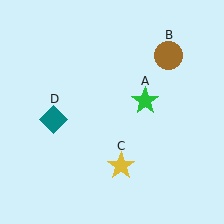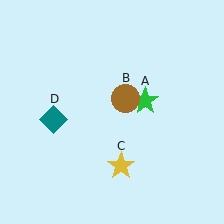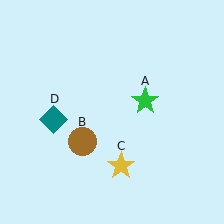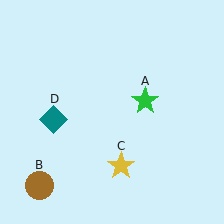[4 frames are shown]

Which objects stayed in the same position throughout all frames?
Green star (object A) and yellow star (object C) and teal diamond (object D) remained stationary.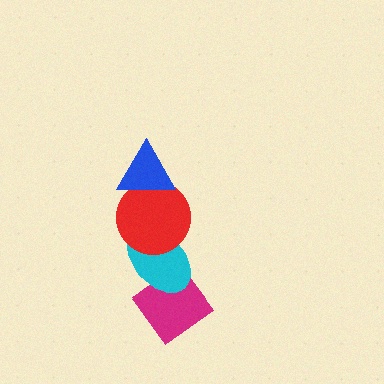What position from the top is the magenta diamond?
The magenta diamond is 4th from the top.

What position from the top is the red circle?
The red circle is 2nd from the top.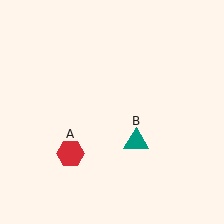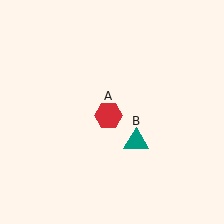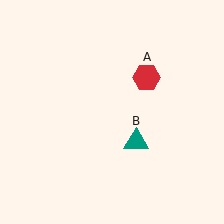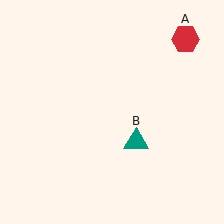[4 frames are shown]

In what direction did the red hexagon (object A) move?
The red hexagon (object A) moved up and to the right.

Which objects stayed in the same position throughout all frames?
Teal triangle (object B) remained stationary.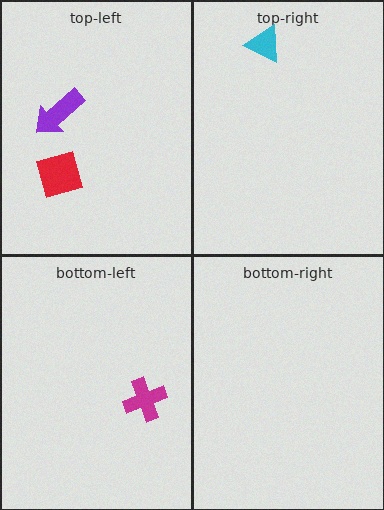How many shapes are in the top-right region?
1.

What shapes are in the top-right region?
The cyan triangle.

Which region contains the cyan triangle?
The top-right region.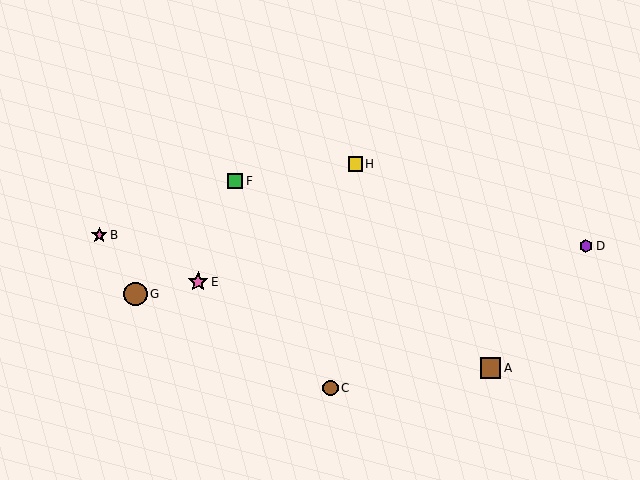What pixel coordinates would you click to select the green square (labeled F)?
Click at (235, 181) to select the green square F.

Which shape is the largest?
The brown circle (labeled G) is the largest.